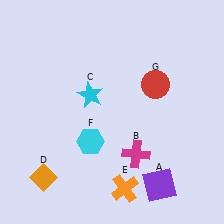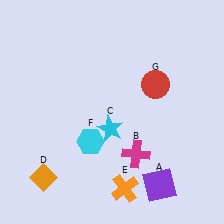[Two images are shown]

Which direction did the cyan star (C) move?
The cyan star (C) moved down.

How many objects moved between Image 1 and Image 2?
1 object moved between the two images.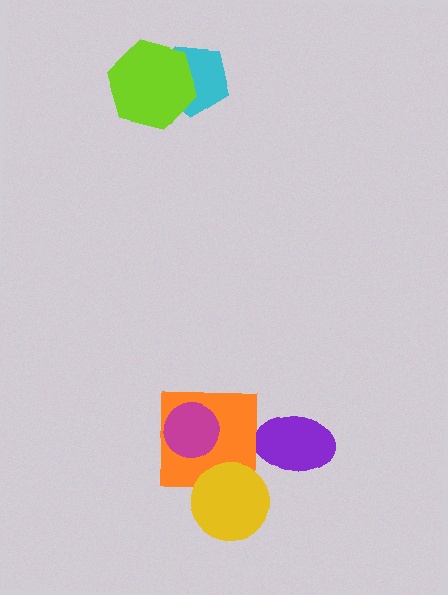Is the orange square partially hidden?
Yes, it is partially covered by another shape.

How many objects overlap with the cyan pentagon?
1 object overlaps with the cyan pentagon.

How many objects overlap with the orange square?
2 objects overlap with the orange square.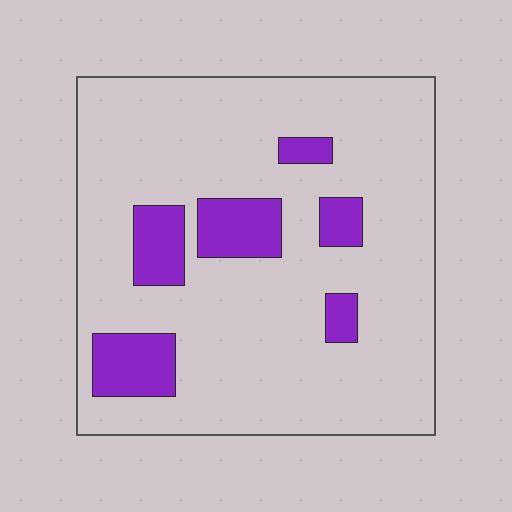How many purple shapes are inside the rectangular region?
6.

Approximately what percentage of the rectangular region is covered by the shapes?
Approximately 15%.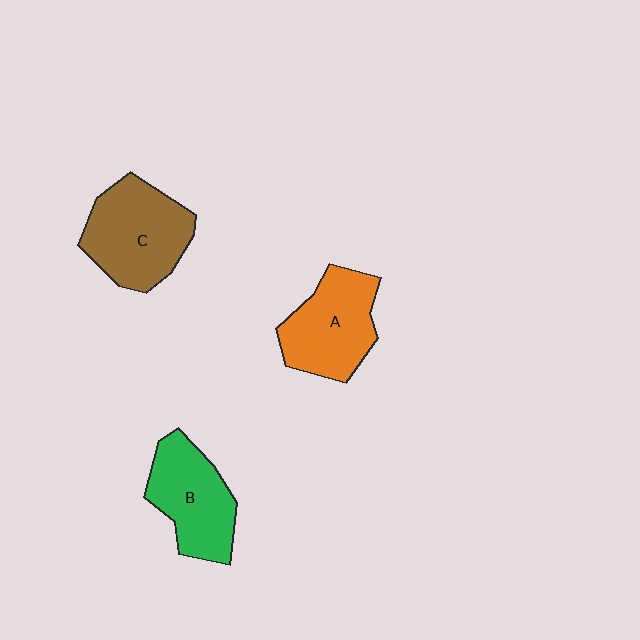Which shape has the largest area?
Shape C (brown).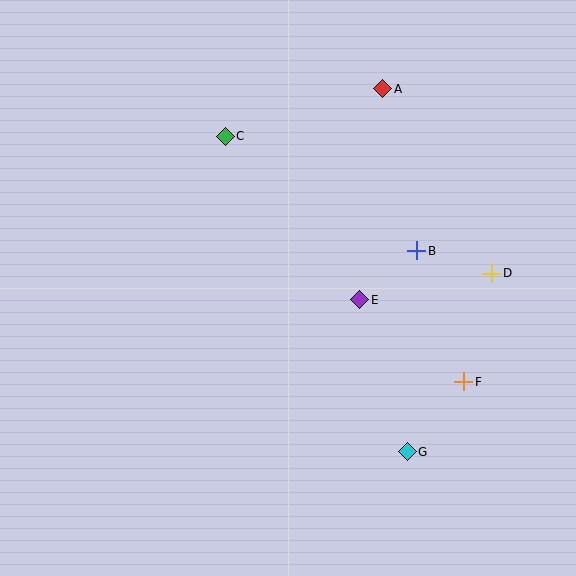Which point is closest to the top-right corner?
Point A is closest to the top-right corner.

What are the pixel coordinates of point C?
Point C is at (225, 136).